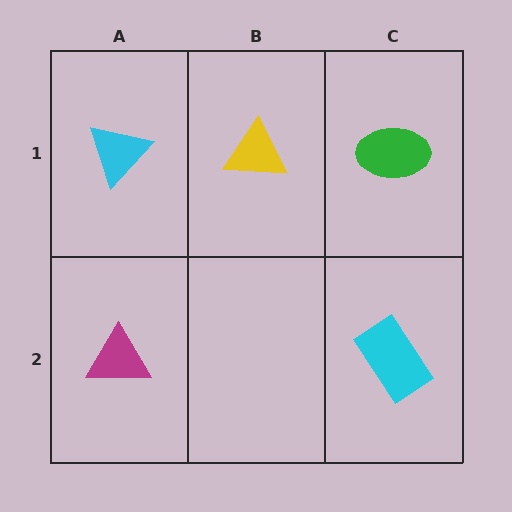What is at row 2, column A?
A magenta triangle.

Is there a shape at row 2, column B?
No, that cell is empty.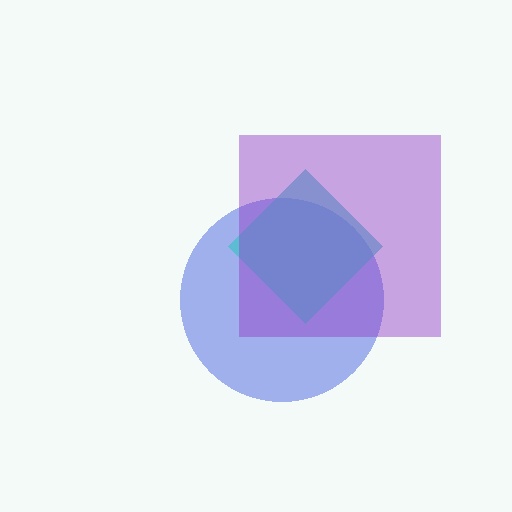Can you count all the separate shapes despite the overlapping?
Yes, there are 3 separate shapes.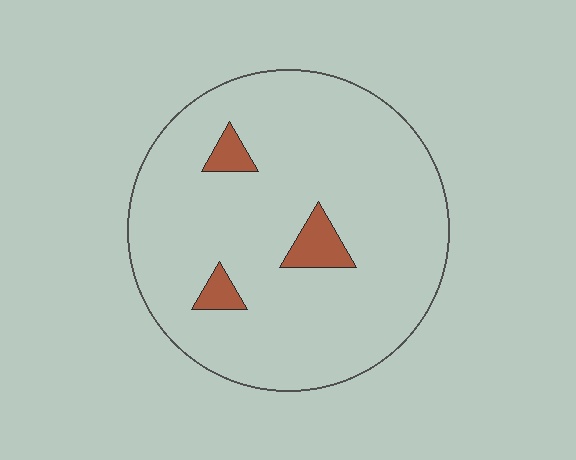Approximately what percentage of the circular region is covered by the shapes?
Approximately 5%.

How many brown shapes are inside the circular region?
3.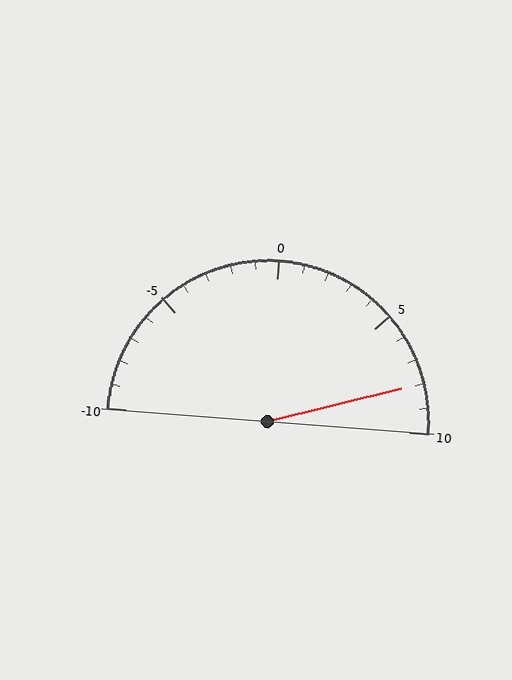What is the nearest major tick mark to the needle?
The nearest major tick mark is 10.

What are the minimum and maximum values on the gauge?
The gauge ranges from -10 to 10.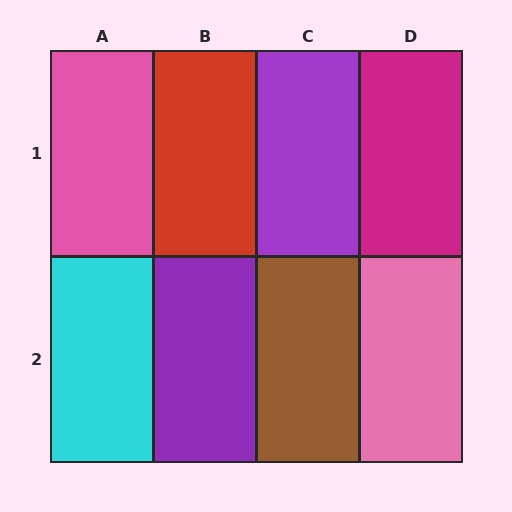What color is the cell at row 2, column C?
Brown.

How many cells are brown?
1 cell is brown.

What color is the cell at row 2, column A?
Cyan.